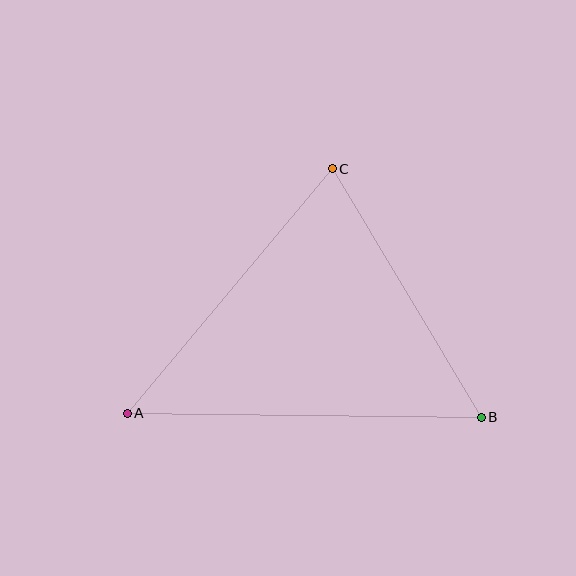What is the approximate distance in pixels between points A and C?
The distance between A and C is approximately 319 pixels.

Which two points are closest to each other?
Points B and C are closest to each other.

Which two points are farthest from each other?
Points A and B are farthest from each other.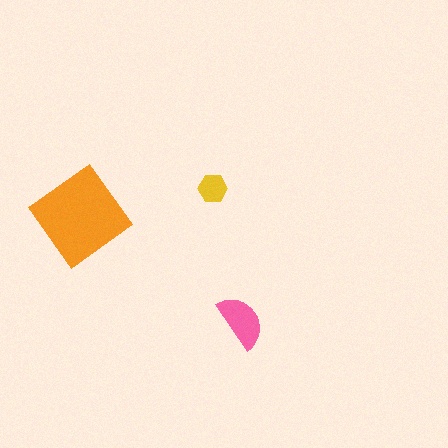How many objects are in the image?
There are 3 objects in the image.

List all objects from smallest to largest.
The yellow hexagon, the pink semicircle, the orange diamond.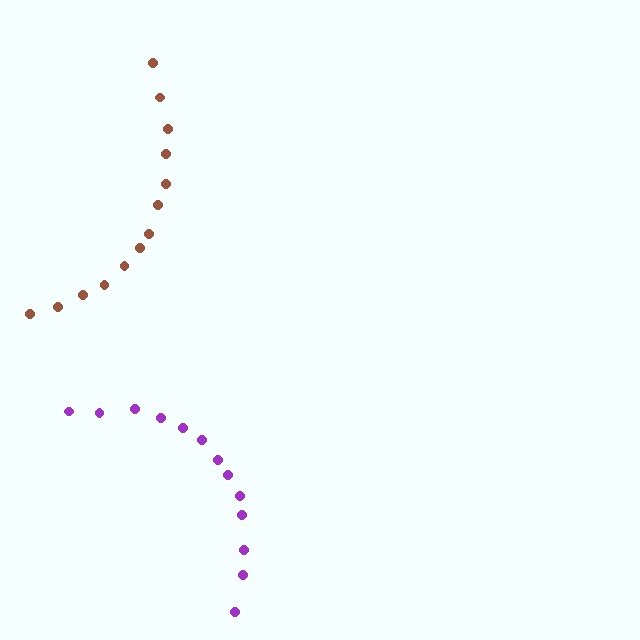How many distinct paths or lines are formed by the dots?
There are 2 distinct paths.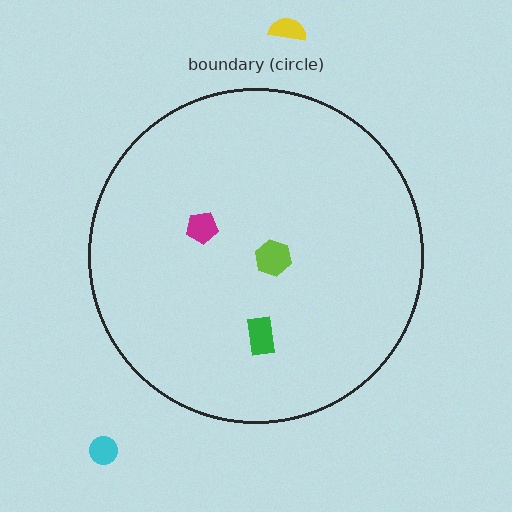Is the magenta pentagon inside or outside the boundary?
Inside.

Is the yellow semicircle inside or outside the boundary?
Outside.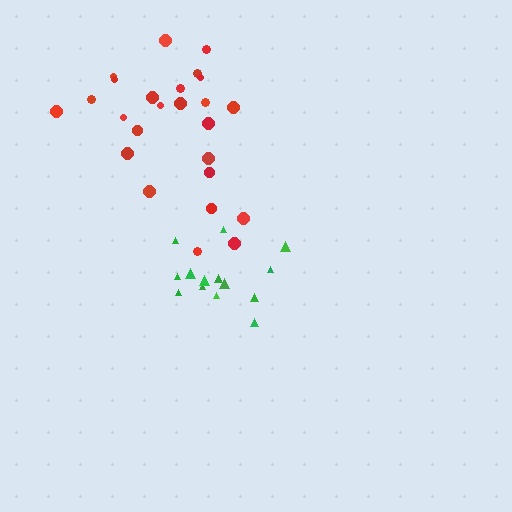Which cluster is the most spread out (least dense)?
Red.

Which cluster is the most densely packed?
Green.